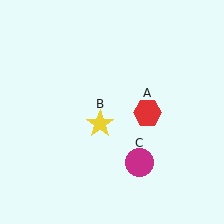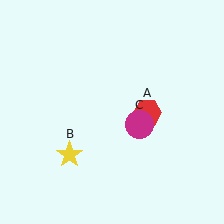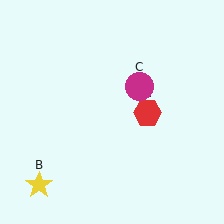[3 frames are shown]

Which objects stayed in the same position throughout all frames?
Red hexagon (object A) remained stationary.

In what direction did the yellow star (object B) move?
The yellow star (object B) moved down and to the left.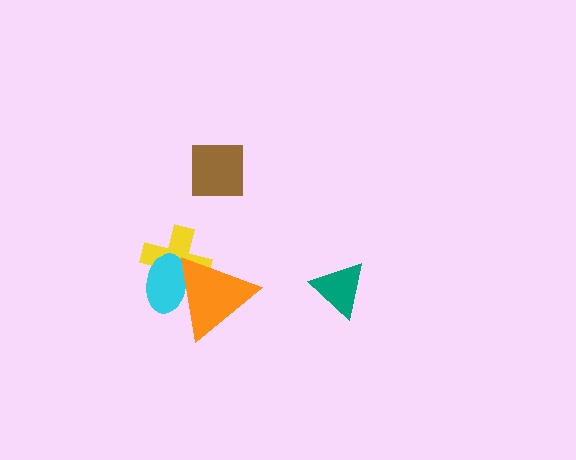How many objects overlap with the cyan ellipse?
2 objects overlap with the cyan ellipse.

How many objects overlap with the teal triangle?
0 objects overlap with the teal triangle.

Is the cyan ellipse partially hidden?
Yes, it is partially covered by another shape.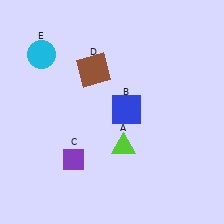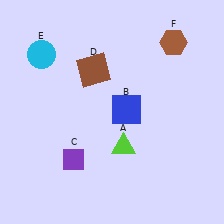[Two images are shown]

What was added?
A brown hexagon (F) was added in Image 2.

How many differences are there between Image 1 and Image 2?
There is 1 difference between the two images.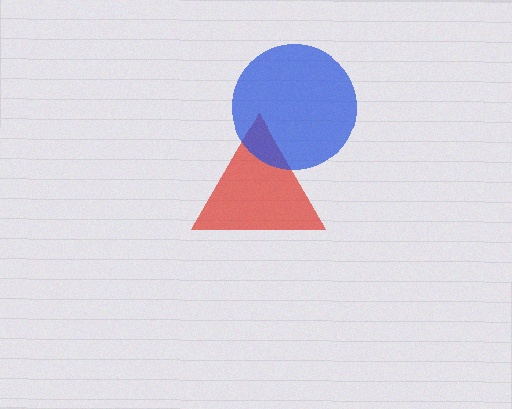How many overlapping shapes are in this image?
There are 2 overlapping shapes in the image.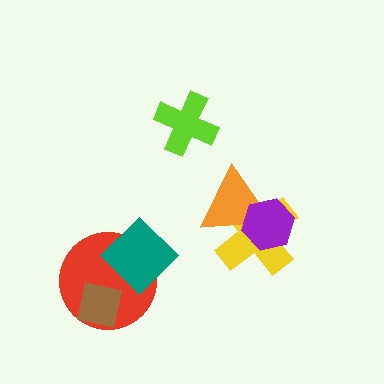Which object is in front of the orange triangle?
The purple hexagon is in front of the orange triangle.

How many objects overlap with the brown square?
1 object overlaps with the brown square.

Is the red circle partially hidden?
Yes, it is partially covered by another shape.